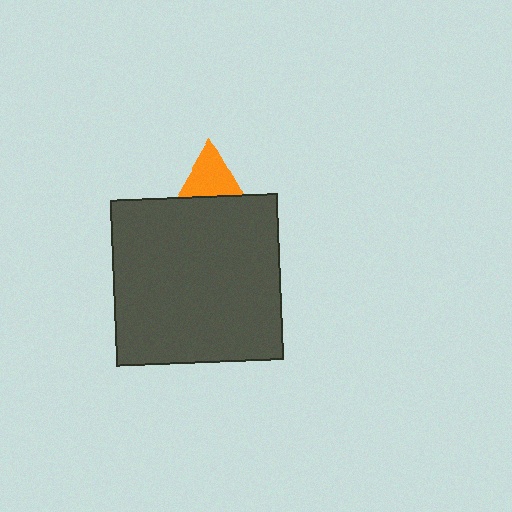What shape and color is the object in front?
The object in front is a dark gray square.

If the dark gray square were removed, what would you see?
You would see the complete orange triangle.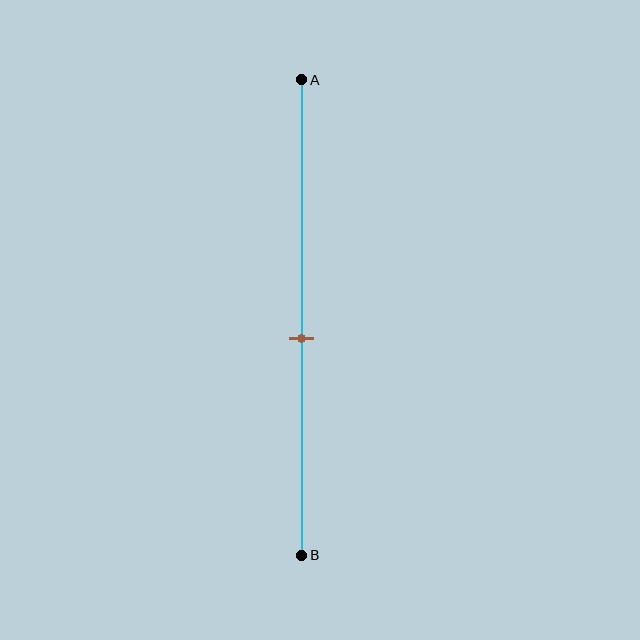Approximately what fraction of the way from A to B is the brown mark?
The brown mark is approximately 55% of the way from A to B.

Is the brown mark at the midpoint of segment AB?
No, the mark is at about 55% from A, not at the 50% midpoint.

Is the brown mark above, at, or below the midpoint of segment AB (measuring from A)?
The brown mark is below the midpoint of segment AB.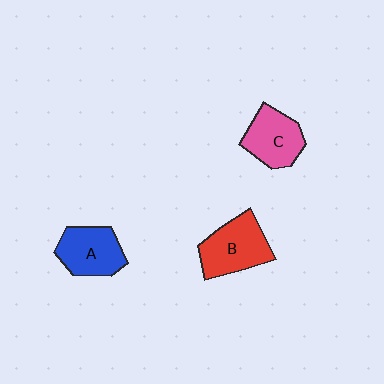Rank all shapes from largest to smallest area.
From largest to smallest: B (red), A (blue), C (pink).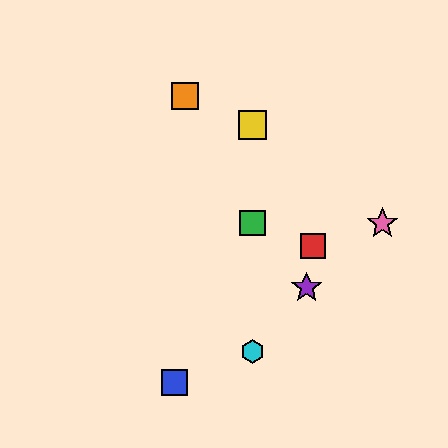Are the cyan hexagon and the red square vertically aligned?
No, the cyan hexagon is at x≈252 and the red square is at x≈313.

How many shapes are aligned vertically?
3 shapes (the green square, the yellow square, the cyan hexagon) are aligned vertically.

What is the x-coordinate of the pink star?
The pink star is at x≈382.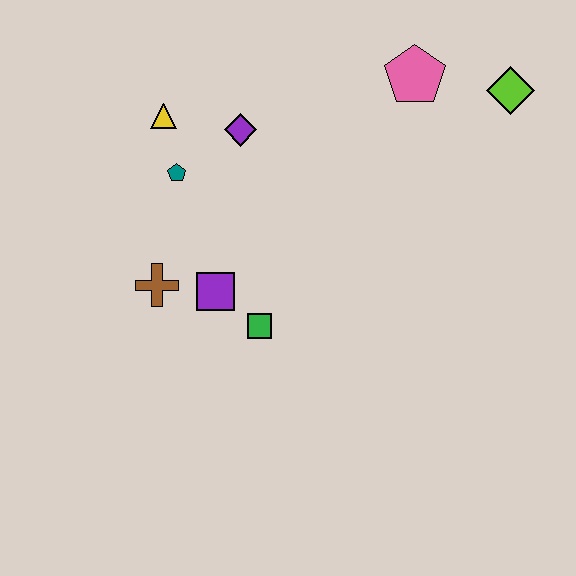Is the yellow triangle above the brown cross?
Yes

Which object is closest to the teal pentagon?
The yellow triangle is closest to the teal pentagon.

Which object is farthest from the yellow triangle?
The lime diamond is farthest from the yellow triangle.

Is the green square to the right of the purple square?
Yes